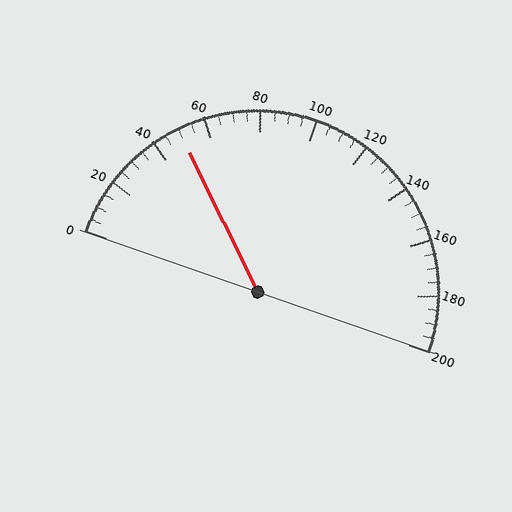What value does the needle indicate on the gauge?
The needle indicates approximately 50.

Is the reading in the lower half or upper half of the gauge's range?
The reading is in the lower half of the range (0 to 200).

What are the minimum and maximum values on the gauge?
The gauge ranges from 0 to 200.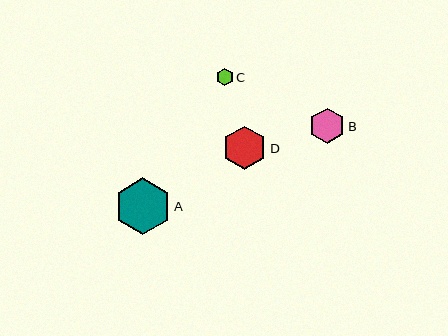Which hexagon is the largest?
Hexagon A is the largest with a size of approximately 57 pixels.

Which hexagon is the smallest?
Hexagon C is the smallest with a size of approximately 17 pixels.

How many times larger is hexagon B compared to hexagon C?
Hexagon B is approximately 2.1 times the size of hexagon C.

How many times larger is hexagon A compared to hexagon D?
Hexagon A is approximately 1.3 times the size of hexagon D.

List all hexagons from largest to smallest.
From largest to smallest: A, D, B, C.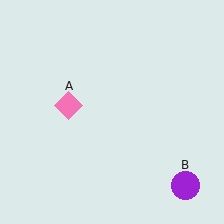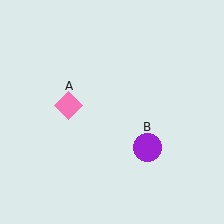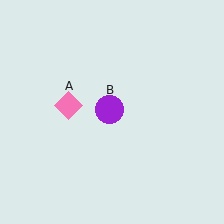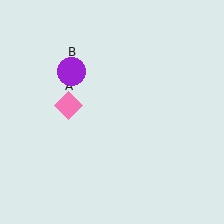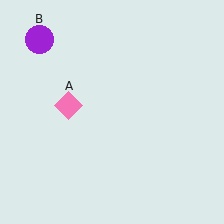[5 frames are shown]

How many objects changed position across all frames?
1 object changed position: purple circle (object B).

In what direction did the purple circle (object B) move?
The purple circle (object B) moved up and to the left.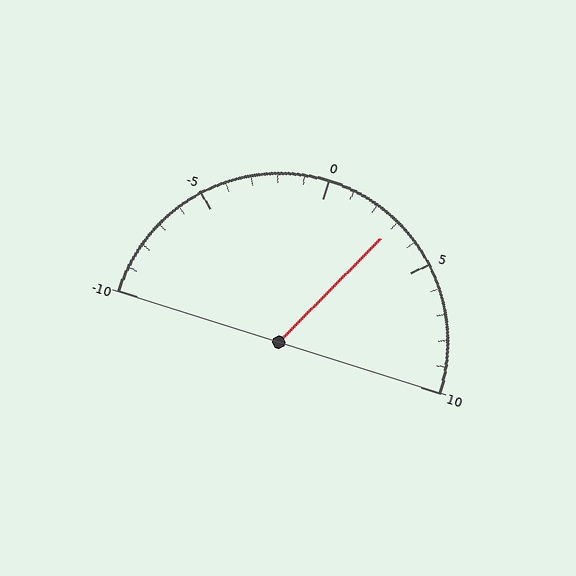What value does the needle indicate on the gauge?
The needle indicates approximately 3.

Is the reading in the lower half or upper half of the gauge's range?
The reading is in the upper half of the range (-10 to 10).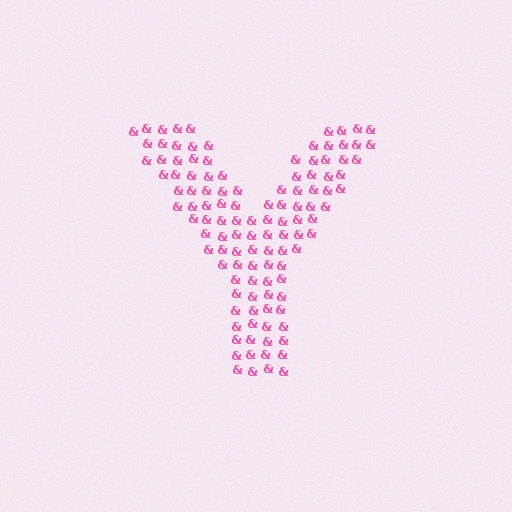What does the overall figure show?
The overall figure shows the letter Y.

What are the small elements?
The small elements are ampersands.